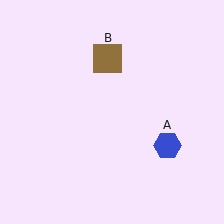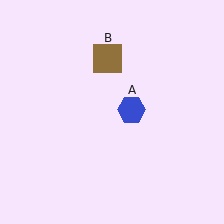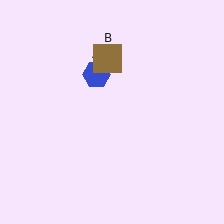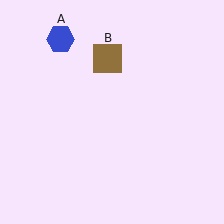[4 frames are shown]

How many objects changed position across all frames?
1 object changed position: blue hexagon (object A).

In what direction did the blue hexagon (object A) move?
The blue hexagon (object A) moved up and to the left.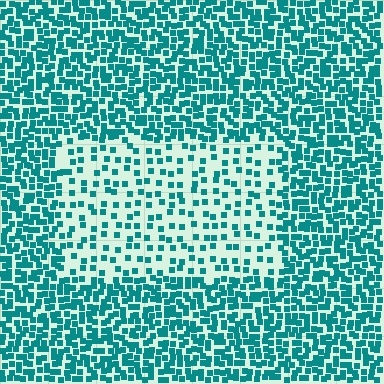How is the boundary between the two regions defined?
The boundary is defined by a change in element density (approximately 2.4x ratio). All elements are the same color, size, and shape.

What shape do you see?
I see a rectangle.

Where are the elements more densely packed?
The elements are more densely packed outside the rectangle boundary.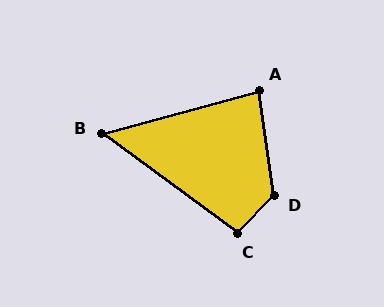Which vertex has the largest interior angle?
D, at approximately 128 degrees.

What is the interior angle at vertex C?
Approximately 97 degrees (obtuse).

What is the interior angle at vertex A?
Approximately 83 degrees (acute).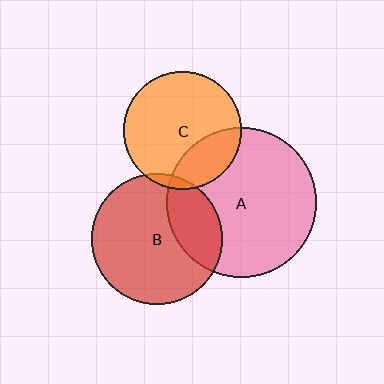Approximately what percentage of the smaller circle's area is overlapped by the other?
Approximately 5%.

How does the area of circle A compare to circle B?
Approximately 1.3 times.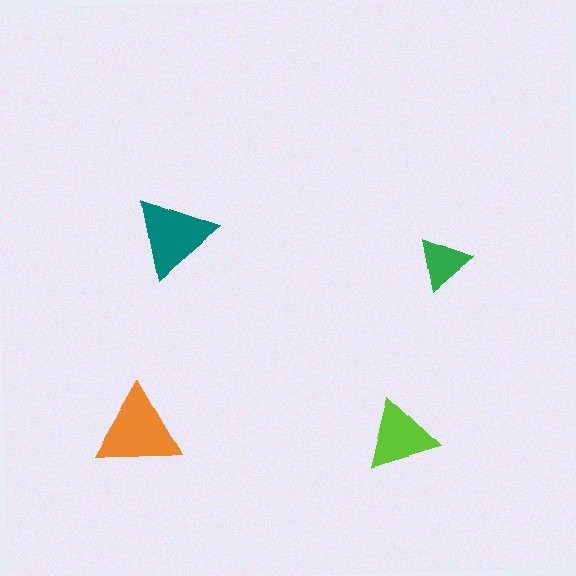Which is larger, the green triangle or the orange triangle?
The orange one.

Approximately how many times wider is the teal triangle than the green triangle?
About 1.5 times wider.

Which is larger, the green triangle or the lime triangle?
The lime one.